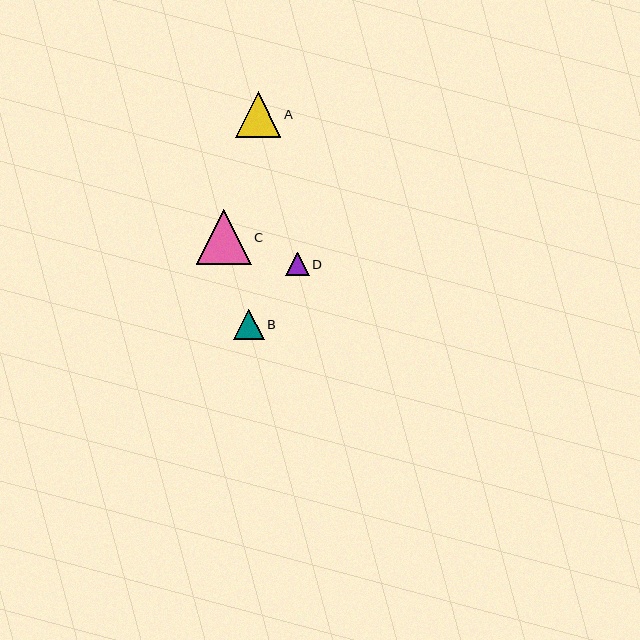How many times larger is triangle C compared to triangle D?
Triangle C is approximately 2.4 times the size of triangle D.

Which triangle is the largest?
Triangle C is the largest with a size of approximately 55 pixels.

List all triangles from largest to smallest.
From largest to smallest: C, A, B, D.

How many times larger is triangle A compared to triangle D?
Triangle A is approximately 2.0 times the size of triangle D.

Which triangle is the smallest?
Triangle D is the smallest with a size of approximately 23 pixels.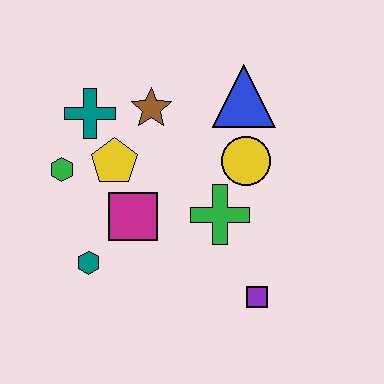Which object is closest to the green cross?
The yellow circle is closest to the green cross.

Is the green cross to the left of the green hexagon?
No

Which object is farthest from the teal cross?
The purple square is farthest from the teal cross.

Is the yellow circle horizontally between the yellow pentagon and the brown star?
No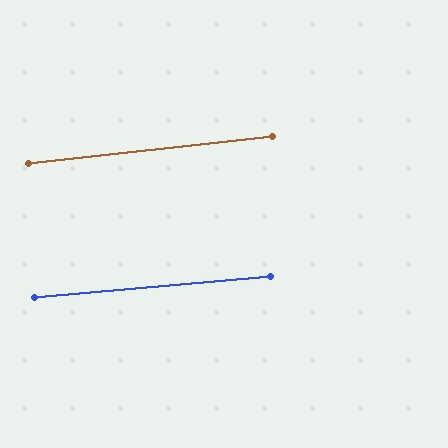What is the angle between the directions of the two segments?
Approximately 1 degree.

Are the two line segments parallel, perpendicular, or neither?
Parallel — their directions differ by only 1.3°.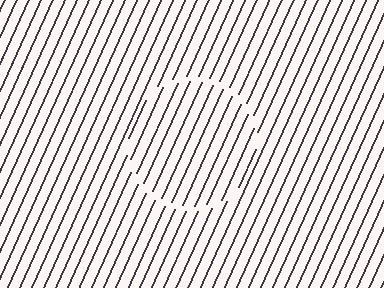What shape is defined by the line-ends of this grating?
An illusory circle. The interior of the shape contains the same grating, shifted by half a period — the contour is defined by the phase discontinuity where line-ends from the inner and outer gratings abut.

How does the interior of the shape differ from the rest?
The interior of the shape contains the same grating, shifted by half a period — the contour is defined by the phase discontinuity where line-ends from the inner and outer gratings abut.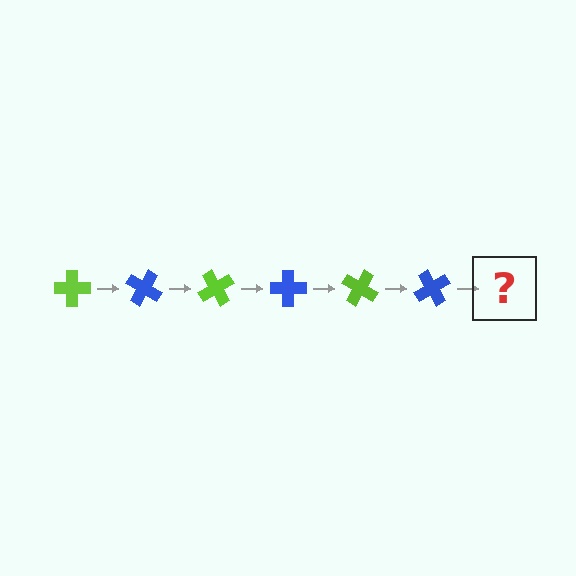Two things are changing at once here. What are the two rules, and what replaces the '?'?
The two rules are that it rotates 30 degrees each step and the color cycles through lime and blue. The '?' should be a lime cross, rotated 180 degrees from the start.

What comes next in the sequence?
The next element should be a lime cross, rotated 180 degrees from the start.